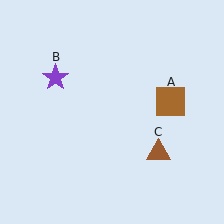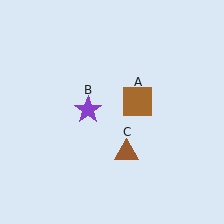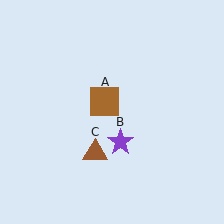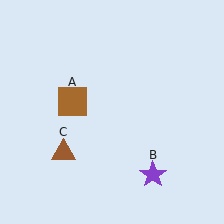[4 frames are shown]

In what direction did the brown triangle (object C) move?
The brown triangle (object C) moved left.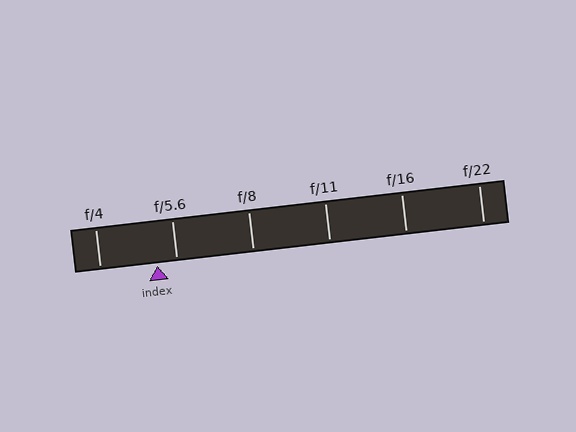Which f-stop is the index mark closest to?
The index mark is closest to f/5.6.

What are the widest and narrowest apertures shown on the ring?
The widest aperture shown is f/4 and the narrowest is f/22.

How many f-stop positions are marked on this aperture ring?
There are 6 f-stop positions marked.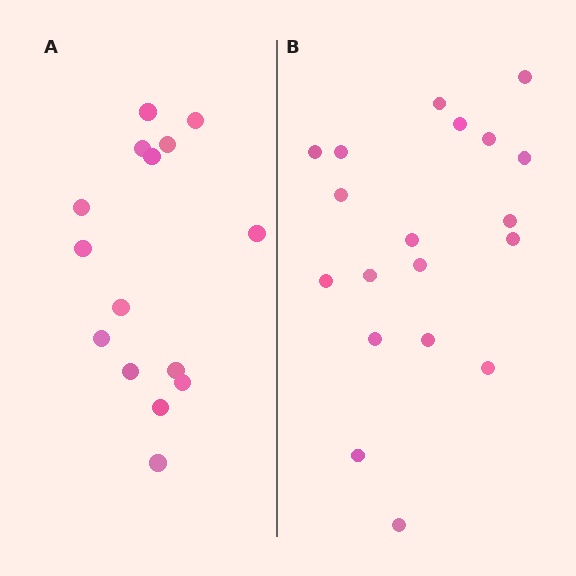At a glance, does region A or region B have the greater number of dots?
Region B (the right region) has more dots.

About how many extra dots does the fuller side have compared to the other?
Region B has about 4 more dots than region A.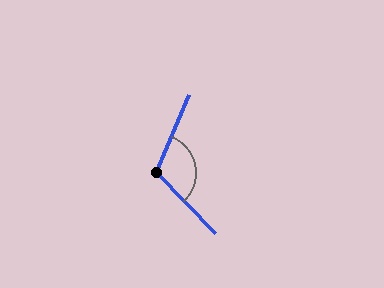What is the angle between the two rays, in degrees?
Approximately 113 degrees.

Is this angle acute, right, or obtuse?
It is obtuse.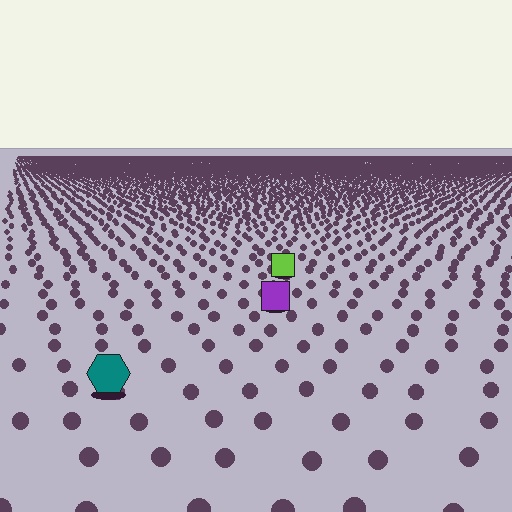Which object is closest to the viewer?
The teal hexagon is closest. The texture marks near it are larger and more spread out.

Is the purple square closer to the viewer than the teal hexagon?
No. The teal hexagon is closer — you can tell from the texture gradient: the ground texture is coarser near it.